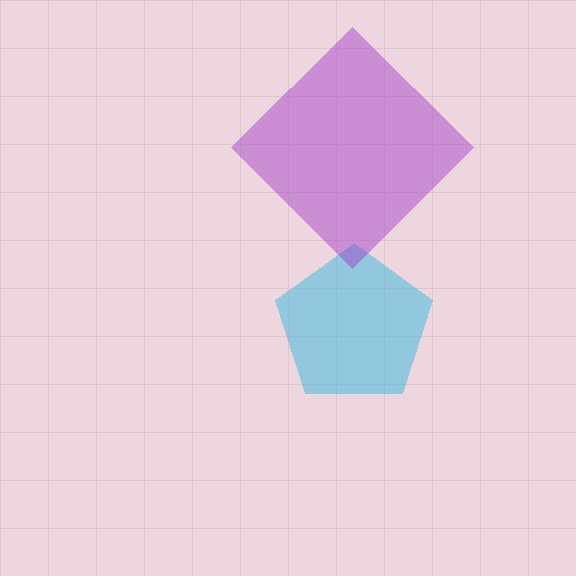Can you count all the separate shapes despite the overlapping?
Yes, there are 2 separate shapes.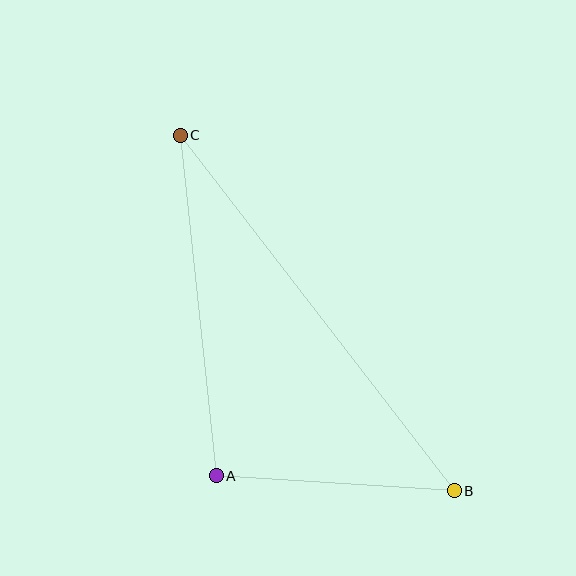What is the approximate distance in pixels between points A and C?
The distance between A and C is approximately 342 pixels.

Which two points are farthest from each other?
Points B and C are farthest from each other.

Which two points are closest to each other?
Points A and B are closest to each other.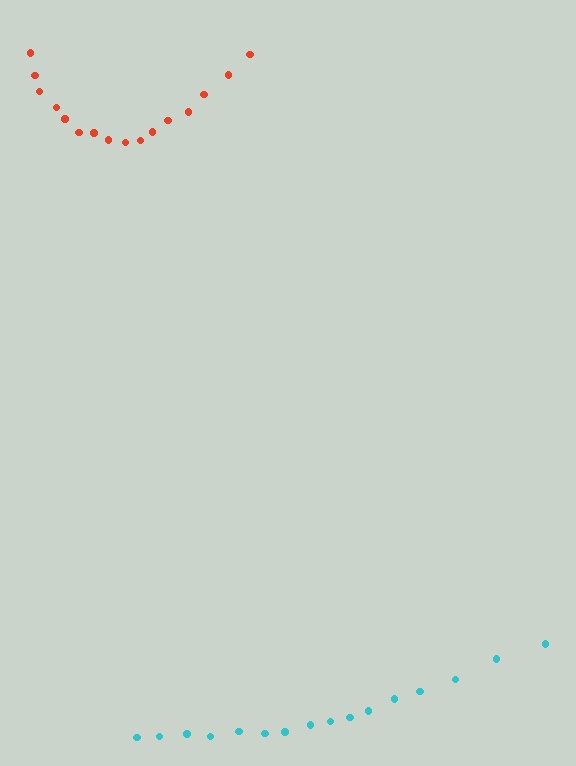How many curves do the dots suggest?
There are 2 distinct paths.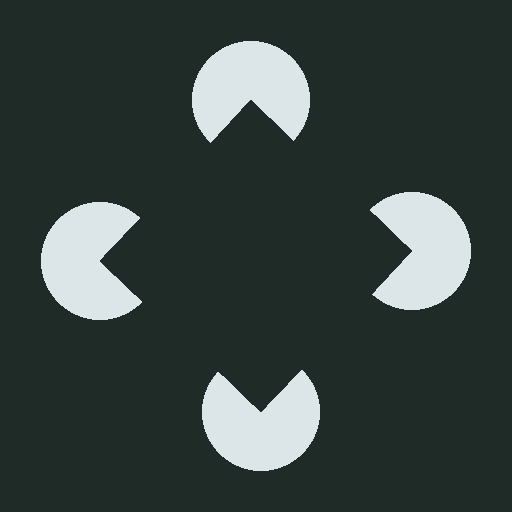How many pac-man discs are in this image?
There are 4 — one at each vertex of the illusory square.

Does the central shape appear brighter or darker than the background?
It typically appears slightly darker than the background, even though no actual brightness change is drawn.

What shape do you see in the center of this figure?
An illusory square — its edges are inferred from the aligned wedge cuts in the pac-man discs, not physically drawn.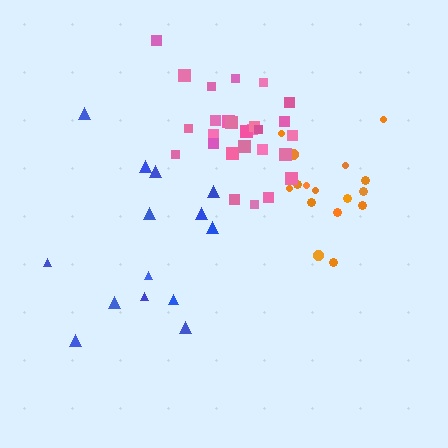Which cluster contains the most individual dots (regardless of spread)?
Pink (27).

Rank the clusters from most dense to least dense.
pink, orange, blue.